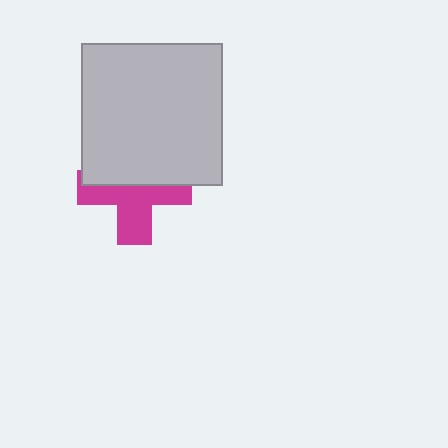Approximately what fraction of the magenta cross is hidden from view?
Roughly 46% of the magenta cross is hidden behind the light gray square.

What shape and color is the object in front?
The object in front is a light gray square.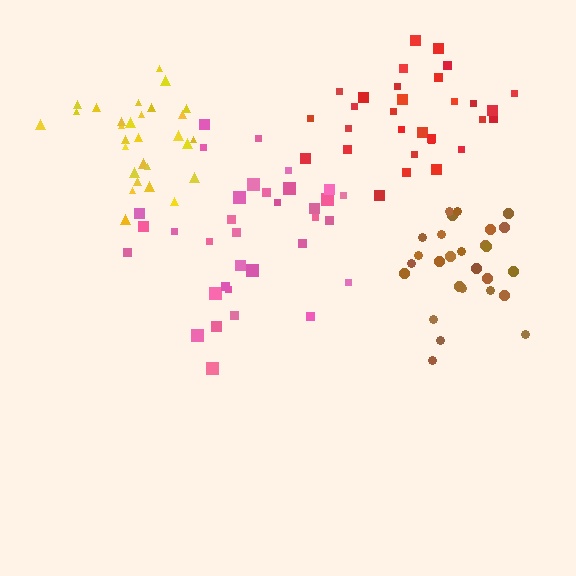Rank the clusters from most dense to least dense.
brown, yellow, red, pink.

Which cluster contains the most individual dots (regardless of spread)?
Pink (34).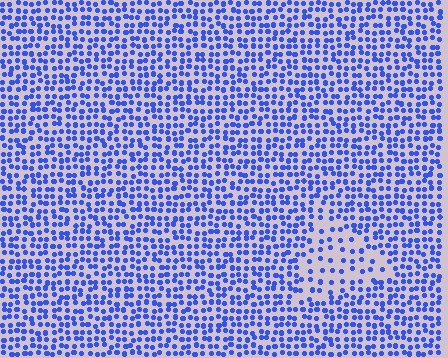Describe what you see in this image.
The image contains small blue elements arranged at two different densities. A triangle-shaped region is visible where the elements are less densely packed than the surrounding area.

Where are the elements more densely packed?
The elements are more densely packed outside the triangle boundary.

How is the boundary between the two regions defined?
The boundary is defined by a change in element density (approximately 2.0x ratio). All elements are the same color, size, and shape.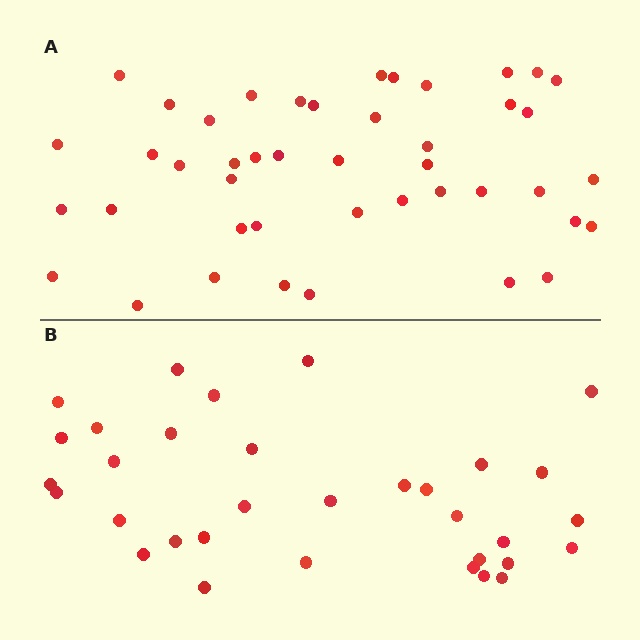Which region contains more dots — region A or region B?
Region A (the top region) has more dots.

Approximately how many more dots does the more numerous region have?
Region A has roughly 12 or so more dots than region B.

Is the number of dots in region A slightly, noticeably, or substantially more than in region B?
Region A has noticeably more, but not dramatically so. The ratio is roughly 1.3 to 1.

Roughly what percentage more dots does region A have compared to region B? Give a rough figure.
About 35% more.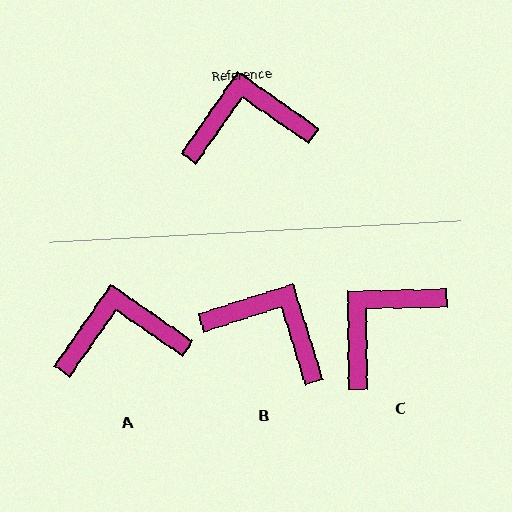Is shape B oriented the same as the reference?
No, it is off by about 38 degrees.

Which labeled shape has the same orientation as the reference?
A.